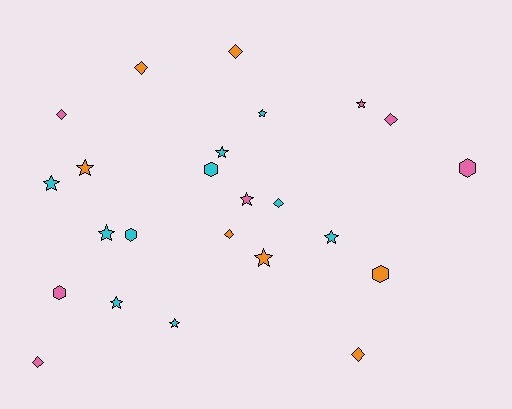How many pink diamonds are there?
There are 3 pink diamonds.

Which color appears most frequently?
Cyan, with 10 objects.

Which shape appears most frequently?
Star, with 11 objects.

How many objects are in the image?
There are 24 objects.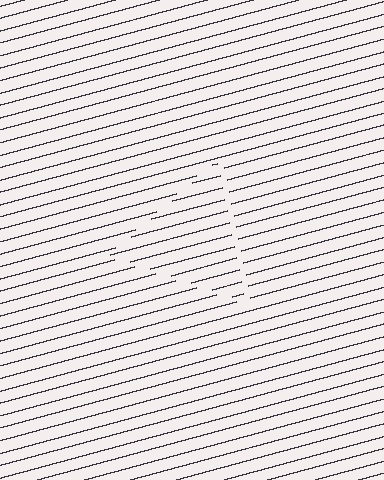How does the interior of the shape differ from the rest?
The interior of the shape contains the same grating, shifted by half a period — the contour is defined by the phase discontinuity where line-ends from the inner and outer gratings abut.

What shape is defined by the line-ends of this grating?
An illusory triangle. The interior of the shape contains the same grating, shifted by half a period — the contour is defined by the phase discontinuity where line-ends from the inner and outer gratings abut.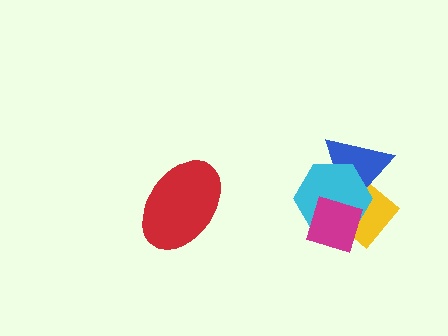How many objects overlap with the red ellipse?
0 objects overlap with the red ellipse.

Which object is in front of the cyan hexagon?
The magenta diamond is in front of the cyan hexagon.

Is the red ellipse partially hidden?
No, no other shape covers it.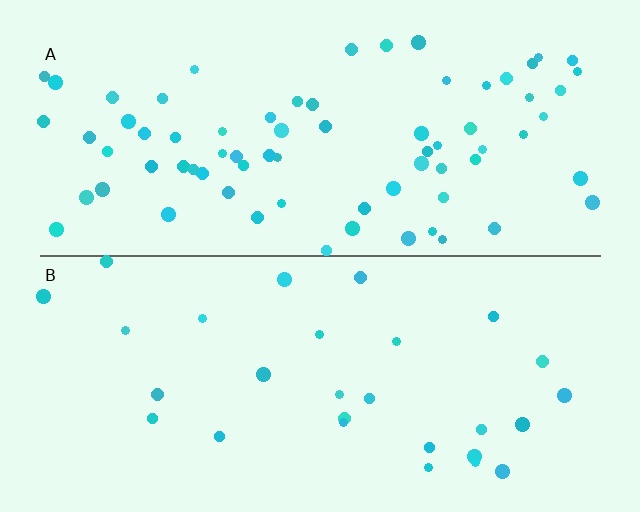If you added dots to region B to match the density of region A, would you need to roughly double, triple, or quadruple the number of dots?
Approximately triple.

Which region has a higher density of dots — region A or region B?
A (the top).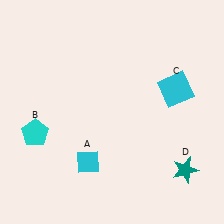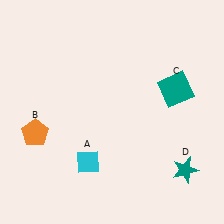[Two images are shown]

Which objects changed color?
B changed from cyan to orange. C changed from cyan to teal.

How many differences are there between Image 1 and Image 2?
There are 2 differences between the two images.